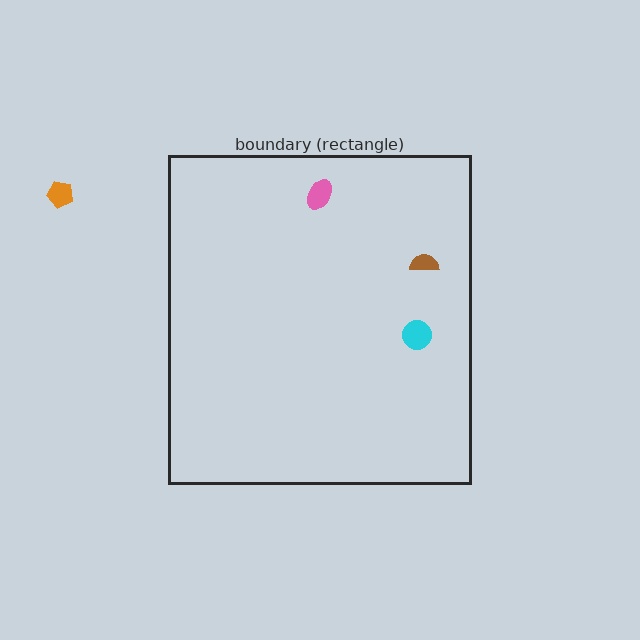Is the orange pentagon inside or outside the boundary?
Outside.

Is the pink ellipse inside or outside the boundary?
Inside.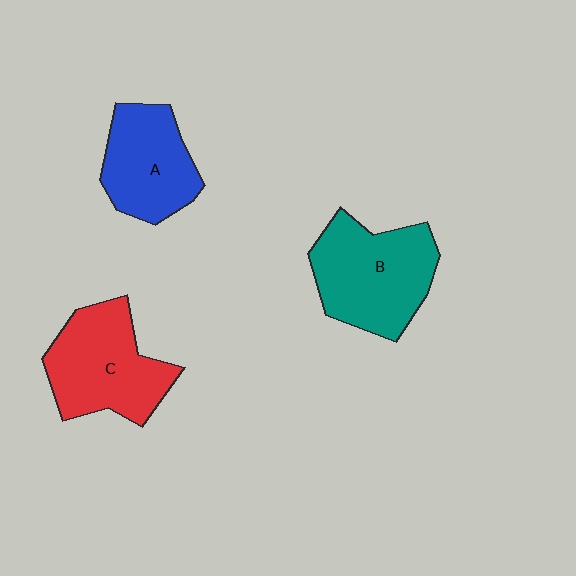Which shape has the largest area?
Shape B (teal).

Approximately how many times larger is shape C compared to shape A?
Approximately 1.2 times.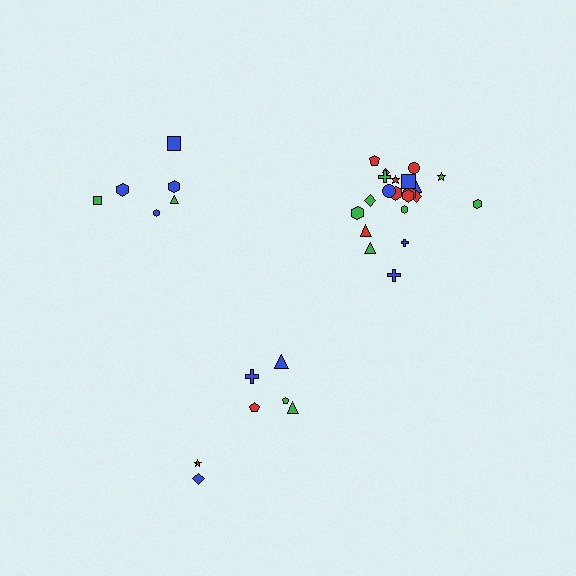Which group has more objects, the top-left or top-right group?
The top-right group.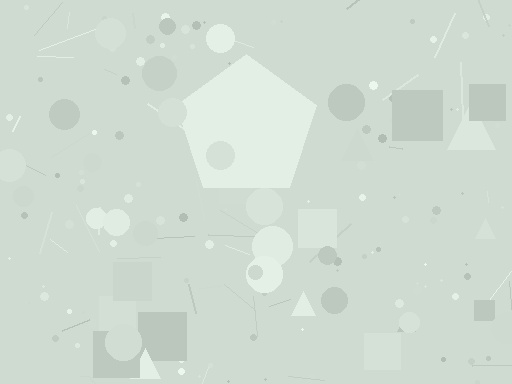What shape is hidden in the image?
A pentagon is hidden in the image.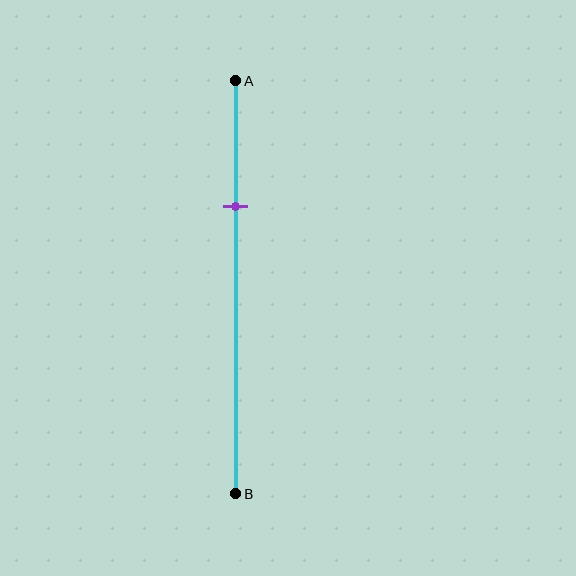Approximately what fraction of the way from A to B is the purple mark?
The purple mark is approximately 30% of the way from A to B.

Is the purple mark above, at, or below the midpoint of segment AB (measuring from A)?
The purple mark is above the midpoint of segment AB.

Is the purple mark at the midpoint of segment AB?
No, the mark is at about 30% from A, not at the 50% midpoint.